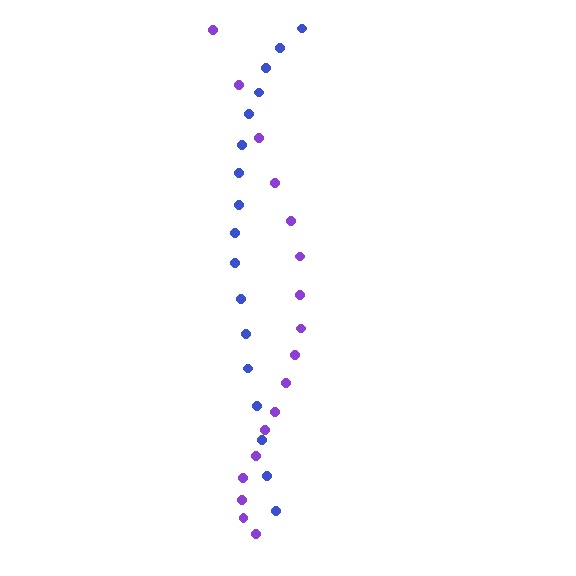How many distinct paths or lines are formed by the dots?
There are 2 distinct paths.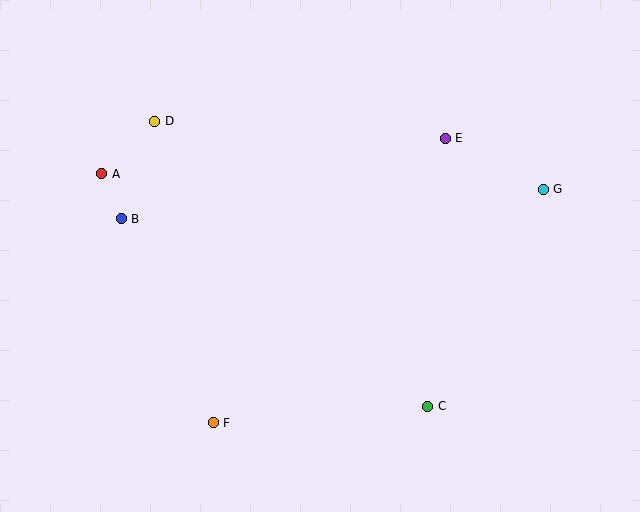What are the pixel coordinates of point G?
Point G is at (543, 189).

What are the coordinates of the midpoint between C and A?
The midpoint between C and A is at (265, 290).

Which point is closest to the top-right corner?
Point G is closest to the top-right corner.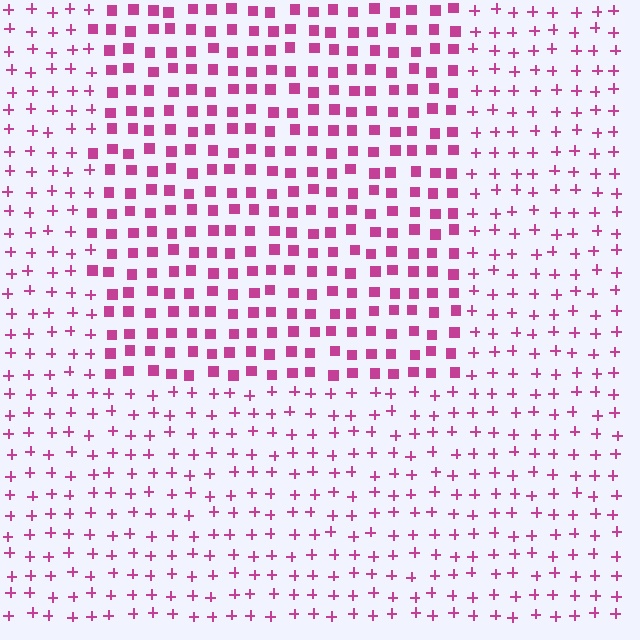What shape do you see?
I see a rectangle.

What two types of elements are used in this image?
The image uses squares inside the rectangle region and plus signs outside it.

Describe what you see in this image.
The image is filled with small magenta elements arranged in a uniform grid. A rectangle-shaped region contains squares, while the surrounding area contains plus signs. The boundary is defined purely by the change in element shape.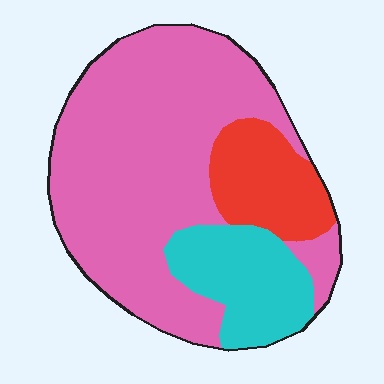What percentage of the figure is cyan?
Cyan takes up about one sixth (1/6) of the figure.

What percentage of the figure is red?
Red takes up about one sixth (1/6) of the figure.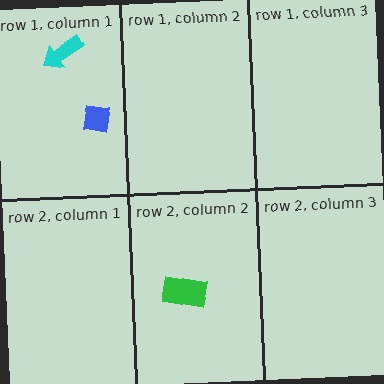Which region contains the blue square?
The row 1, column 1 region.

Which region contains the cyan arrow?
The row 1, column 1 region.